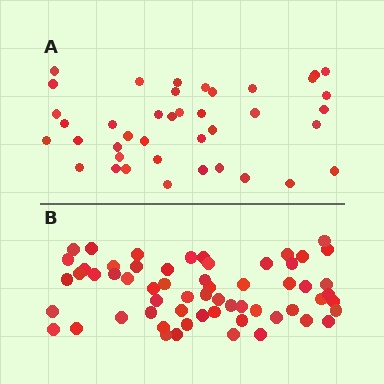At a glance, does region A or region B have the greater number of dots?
Region B (the bottom region) has more dots.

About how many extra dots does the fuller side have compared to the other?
Region B has approximately 20 more dots than region A.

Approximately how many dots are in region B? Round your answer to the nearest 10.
About 60 dots.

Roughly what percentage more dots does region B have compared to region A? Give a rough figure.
About 50% more.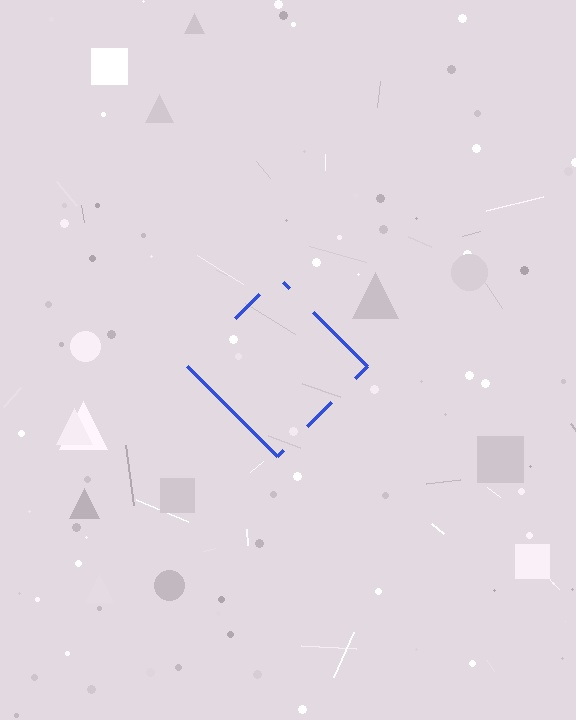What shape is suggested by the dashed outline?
The dashed outline suggests a diamond.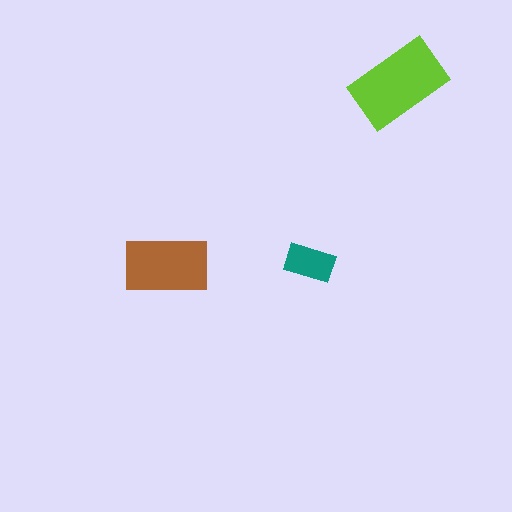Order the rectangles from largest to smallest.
the lime one, the brown one, the teal one.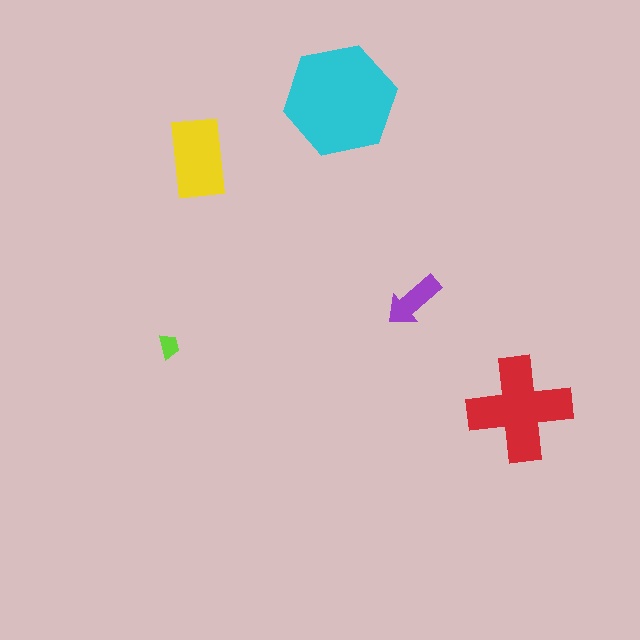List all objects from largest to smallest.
The cyan hexagon, the red cross, the yellow rectangle, the purple arrow, the lime trapezoid.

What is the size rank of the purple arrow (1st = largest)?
4th.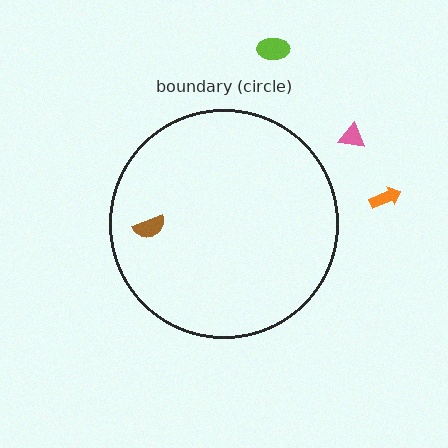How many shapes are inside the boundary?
1 inside, 3 outside.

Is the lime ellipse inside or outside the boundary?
Outside.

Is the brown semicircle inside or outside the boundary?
Inside.